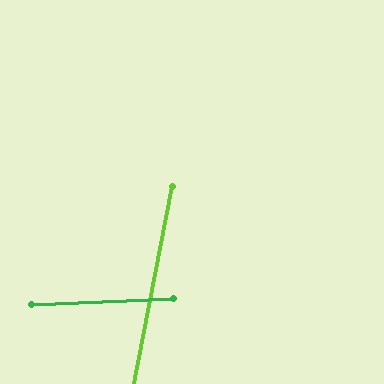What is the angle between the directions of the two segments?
Approximately 77 degrees.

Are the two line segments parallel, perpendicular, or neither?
Neither parallel nor perpendicular — they differ by about 77°.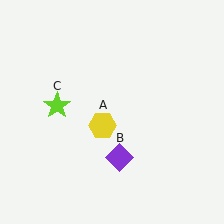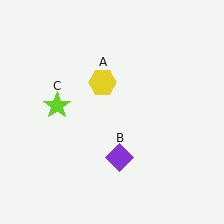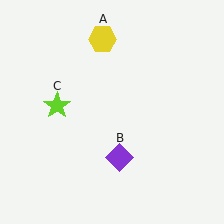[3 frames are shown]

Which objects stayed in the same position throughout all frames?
Purple diamond (object B) and lime star (object C) remained stationary.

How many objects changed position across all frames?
1 object changed position: yellow hexagon (object A).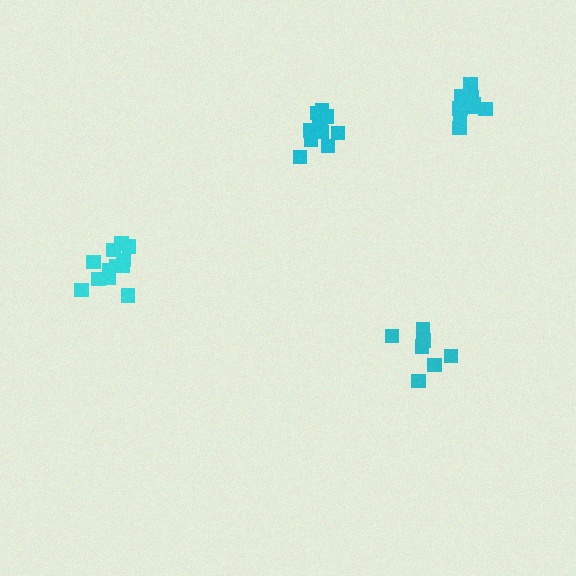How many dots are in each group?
Group 1: 12 dots, Group 2: 12 dots, Group 3: 7 dots, Group 4: 12 dots (43 total).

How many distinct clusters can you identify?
There are 4 distinct clusters.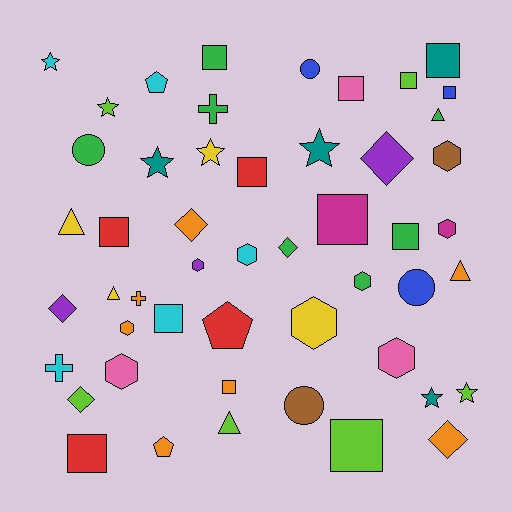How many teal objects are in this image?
There are 4 teal objects.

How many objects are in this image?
There are 50 objects.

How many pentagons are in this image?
There are 3 pentagons.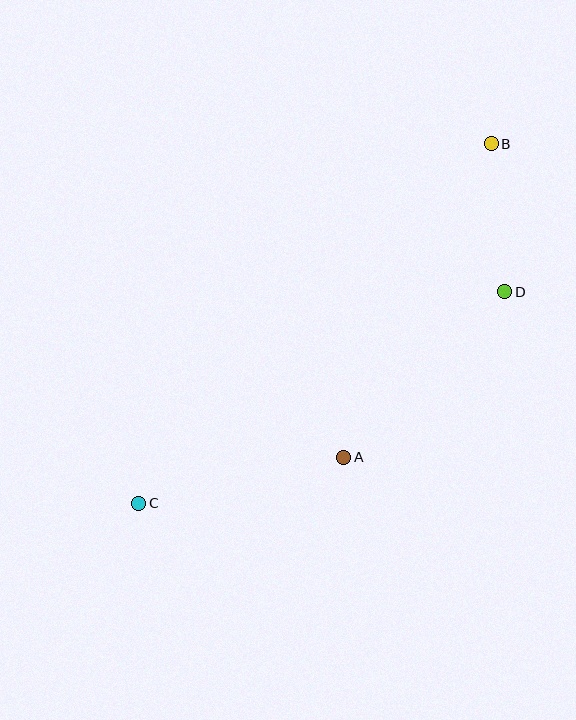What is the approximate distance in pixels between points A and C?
The distance between A and C is approximately 210 pixels.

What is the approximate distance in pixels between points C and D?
The distance between C and D is approximately 422 pixels.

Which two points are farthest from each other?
Points B and C are farthest from each other.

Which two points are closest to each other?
Points B and D are closest to each other.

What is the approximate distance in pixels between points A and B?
The distance between A and B is approximately 346 pixels.